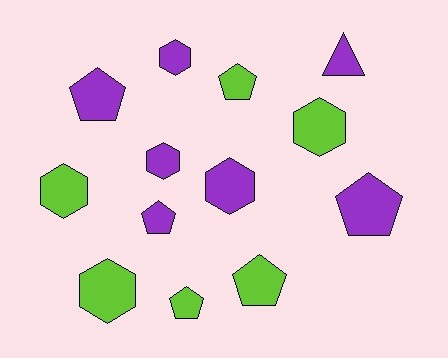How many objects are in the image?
There are 13 objects.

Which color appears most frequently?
Purple, with 7 objects.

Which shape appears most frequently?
Hexagon, with 6 objects.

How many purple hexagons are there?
There are 3 purple hexagons.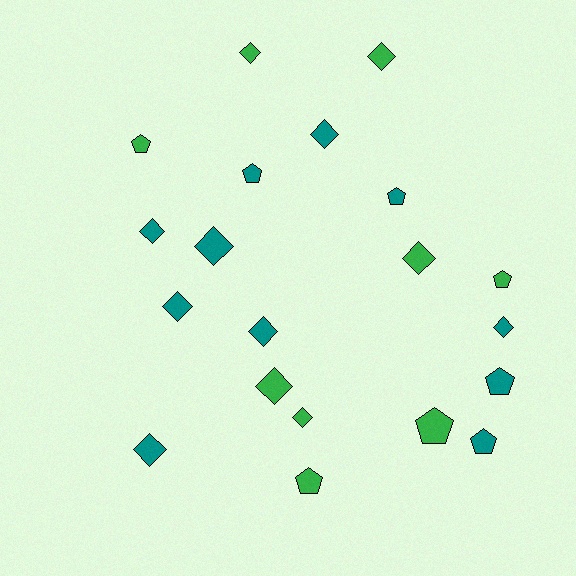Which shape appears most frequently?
Diamond, with 12 objects.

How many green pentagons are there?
There are 4 green pentagons.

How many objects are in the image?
There are 20 objects.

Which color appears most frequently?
Teal, with 11 objects.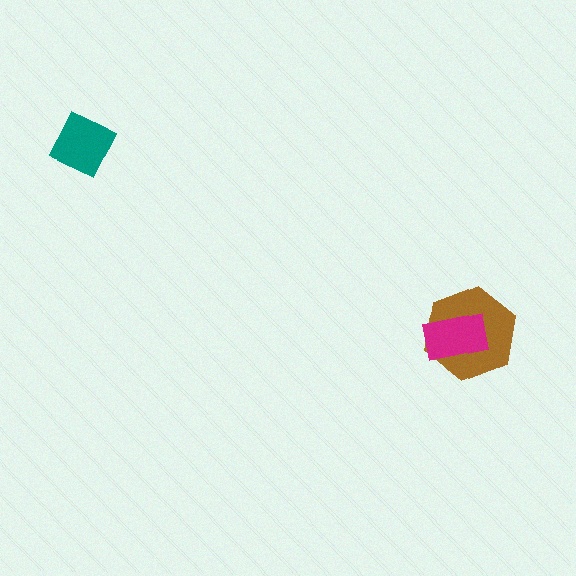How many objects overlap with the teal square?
0 objects overlap with the teal square.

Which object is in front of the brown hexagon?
The magenta rectangle is in front of the brown hexagon.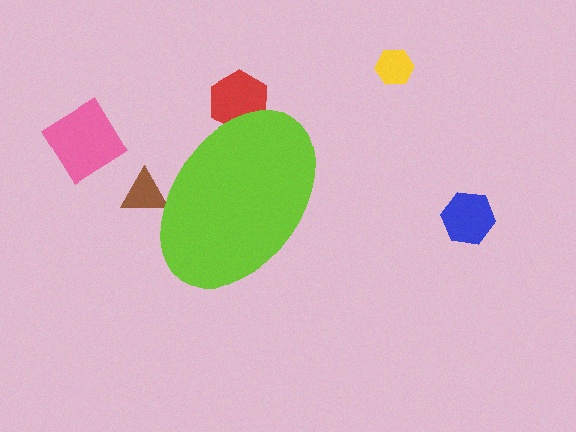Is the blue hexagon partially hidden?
No, the blue hexagon is fully visible.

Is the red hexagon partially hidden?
Yes, the red hexagon is partially hidden behind the lime ellipse.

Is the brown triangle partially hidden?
Yes, the brown triangle is partially hidden behind the lime ellipse.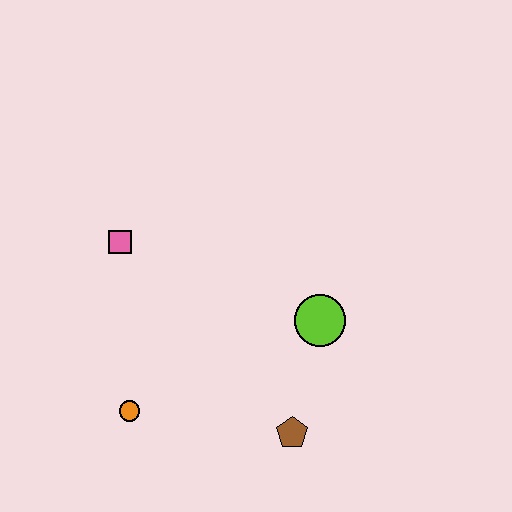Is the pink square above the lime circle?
Yes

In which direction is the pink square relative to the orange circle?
The pink square is above the orange circle.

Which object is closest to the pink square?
The orange circle is closest to the pink square.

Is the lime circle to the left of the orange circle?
No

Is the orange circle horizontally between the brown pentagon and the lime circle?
No